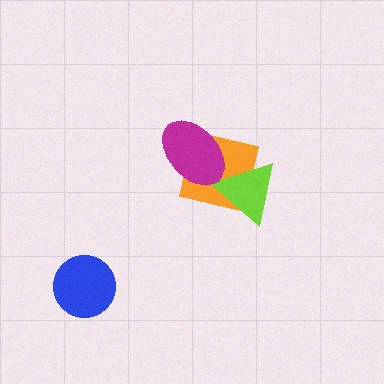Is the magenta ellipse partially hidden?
No, no other shape covers it.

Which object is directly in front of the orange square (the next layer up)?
The lime triangle is directly in front of the orange square.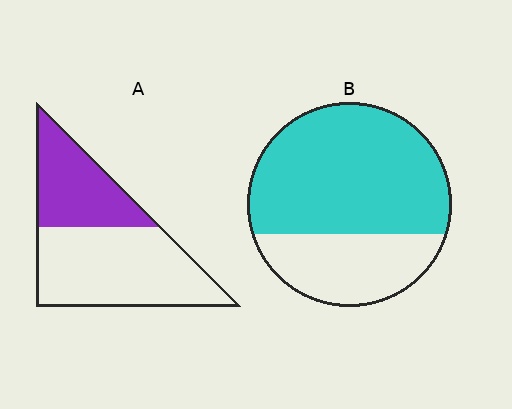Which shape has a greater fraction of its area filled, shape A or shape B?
Shape B.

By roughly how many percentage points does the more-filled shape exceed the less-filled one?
By roughly 30 percentage points (B over A).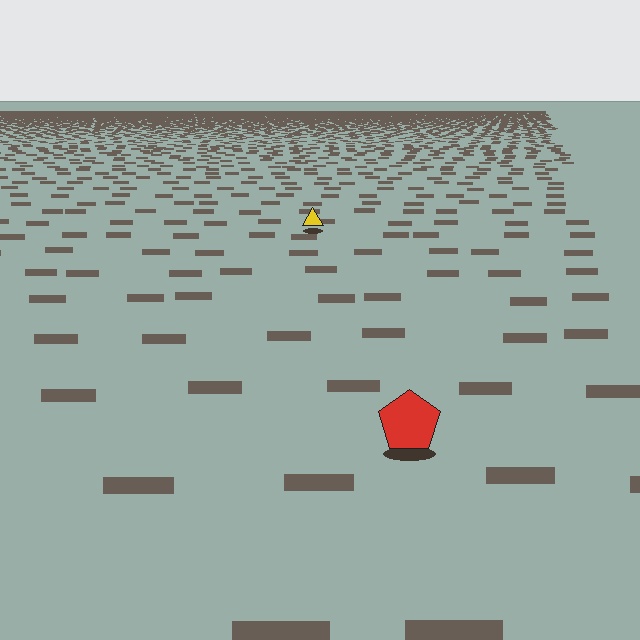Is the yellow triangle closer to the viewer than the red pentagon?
No. The red pentagon is closer — you can tell from the texture gradient: the ground texture is coarser near it.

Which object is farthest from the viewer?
The yellow triangle is farthest from the viewer. It appears smaller and the ground texture around it is denser.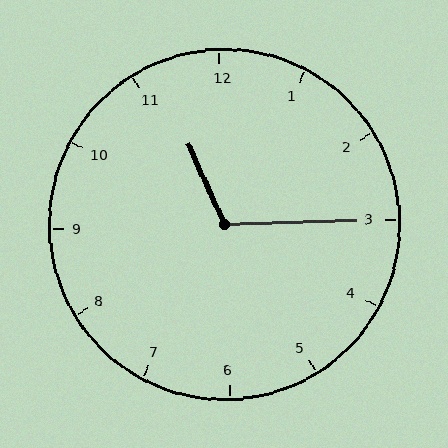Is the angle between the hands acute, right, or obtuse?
It is obtuse.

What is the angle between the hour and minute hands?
Approximately 112 degrees.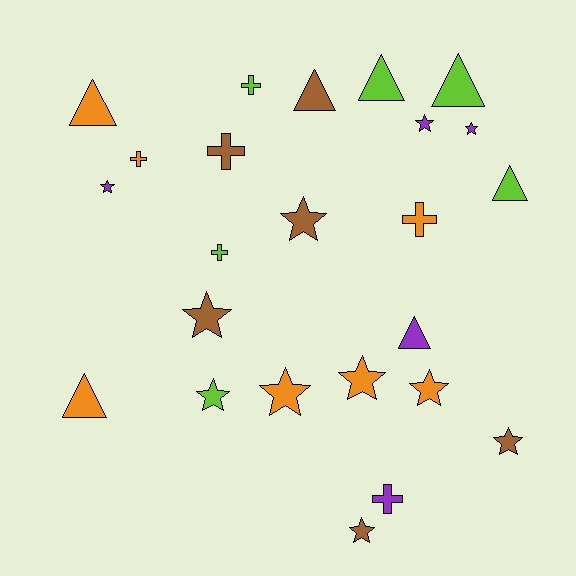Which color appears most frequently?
Orange, with 7 objects.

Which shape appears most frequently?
Star, with 11 objects.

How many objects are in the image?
There are 24 objects.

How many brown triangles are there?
There is 1 brown triangle.